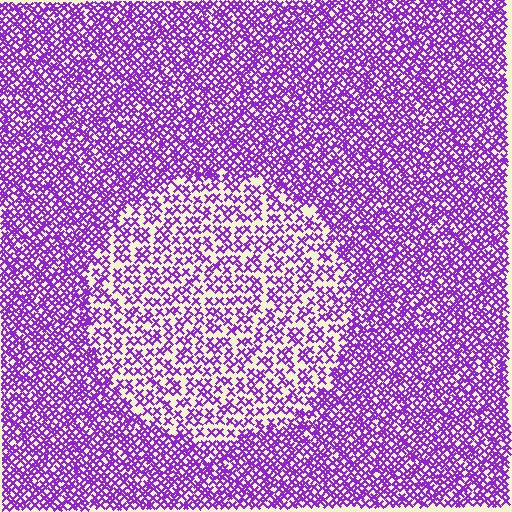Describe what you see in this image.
The image contains small purple elements arranged at two different densities. A circle-shaped region is visible where the elements are less densely packed than the surrounding area.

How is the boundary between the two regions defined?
The boundary is defined by a change in element density (approximately 1.9x ratio). All elements are the same color, size, and shape.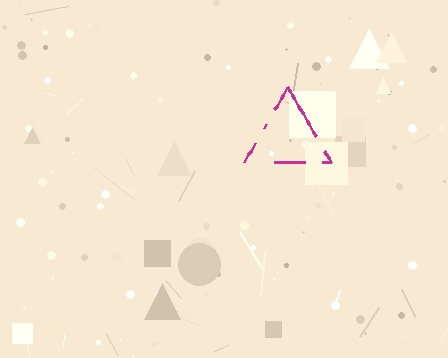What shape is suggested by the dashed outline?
The dashed outline suggests a triangle.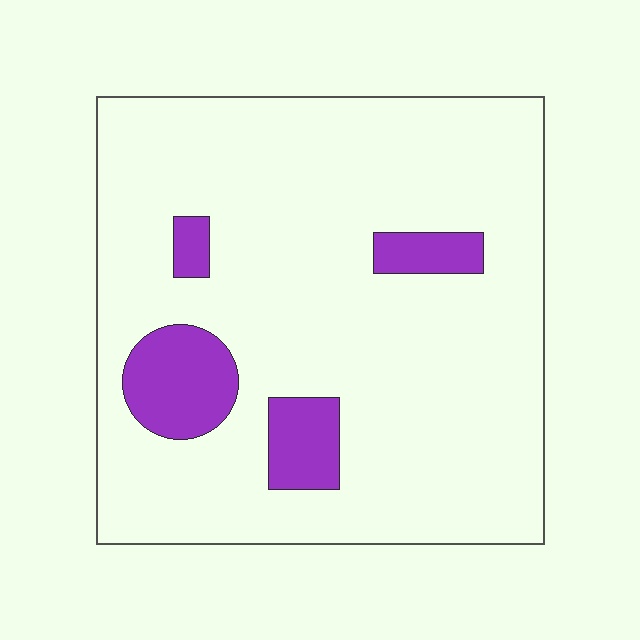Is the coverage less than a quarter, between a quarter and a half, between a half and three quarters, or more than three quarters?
Less than a quarter.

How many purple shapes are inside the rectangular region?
4.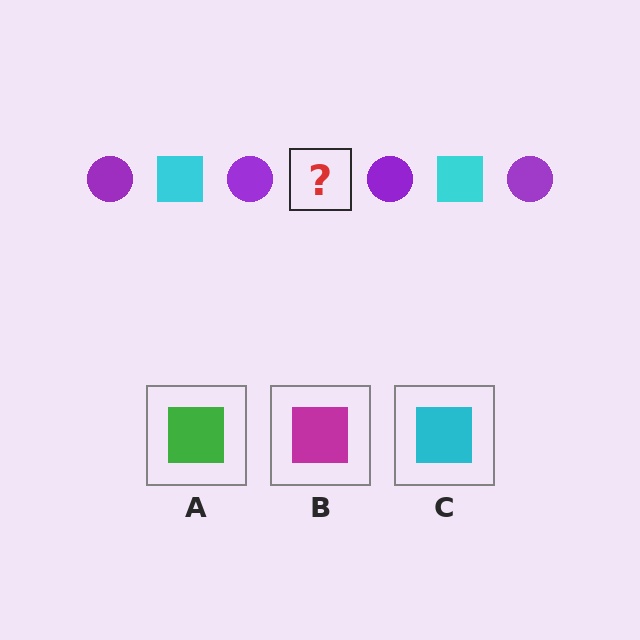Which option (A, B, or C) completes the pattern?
C.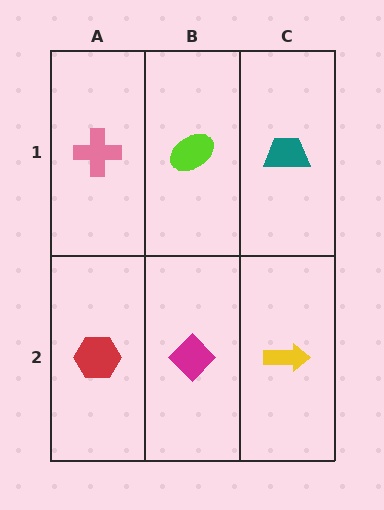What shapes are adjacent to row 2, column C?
A teal trapezoid (row 1, column C), a magenta diamond (row 2, column B).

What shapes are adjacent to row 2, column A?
A pink cross (row 1, column A), a magenta diamond (row 2, column B).